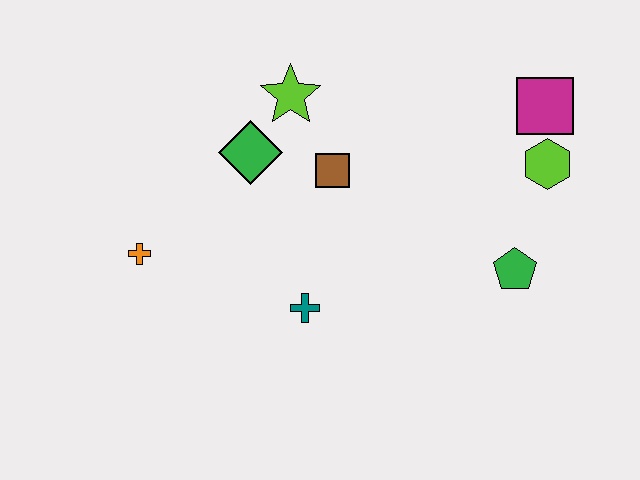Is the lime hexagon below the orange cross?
No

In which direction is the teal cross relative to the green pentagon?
The teal cross is to the left of the green pentagon.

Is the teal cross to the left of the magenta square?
Yes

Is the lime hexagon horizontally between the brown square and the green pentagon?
No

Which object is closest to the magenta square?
The lime hexagon is closest to the magenta square.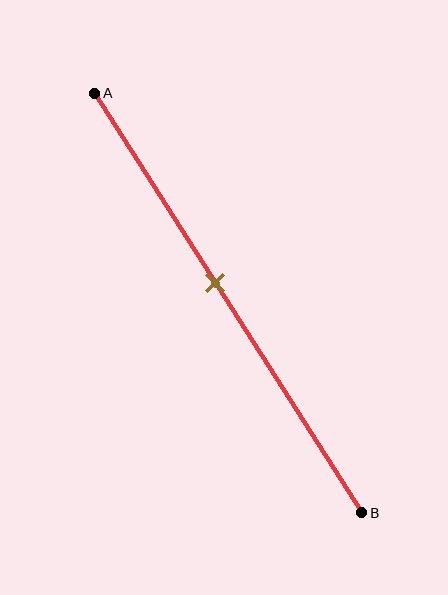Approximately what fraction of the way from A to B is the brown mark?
The brown mark is approximately 45% of the way from A to B.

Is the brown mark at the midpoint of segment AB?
No, the mark is at about 45% from A, not at the 50% midpoint.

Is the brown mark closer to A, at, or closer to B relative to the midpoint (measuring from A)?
The brown mark is closer to point A than the midpoint of segment AB.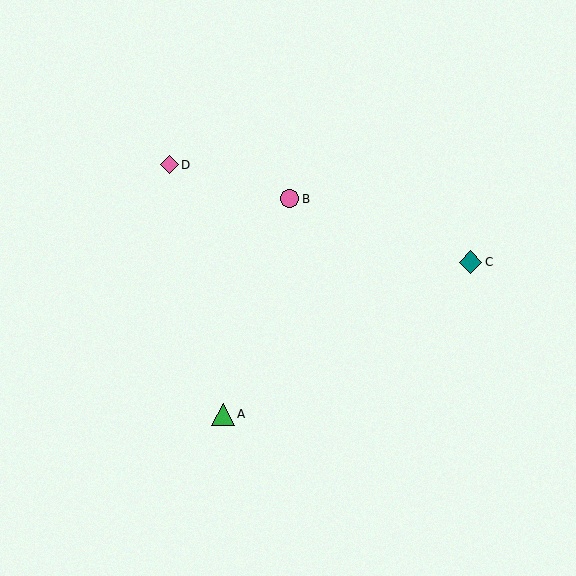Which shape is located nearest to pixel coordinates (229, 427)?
The green triangle (labeled A) at (223, 414) is nearest to that location.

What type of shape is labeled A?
Shape A is a green triangle.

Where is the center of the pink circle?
The center of the pink circle is at (289, 199).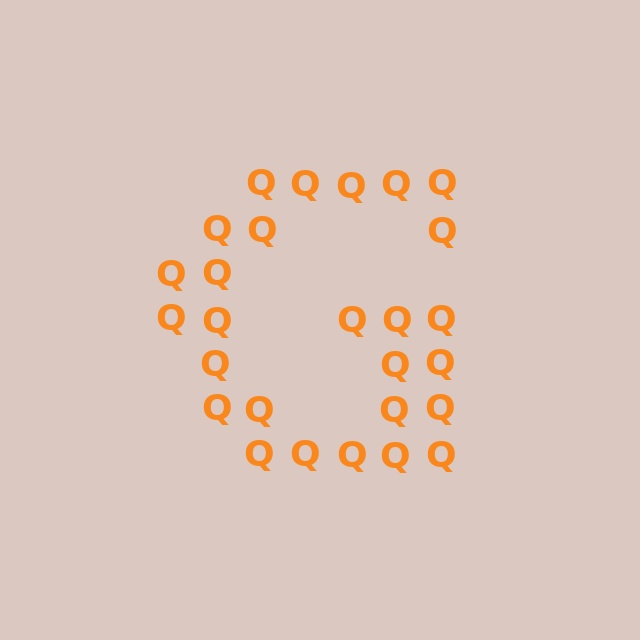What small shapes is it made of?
It is made of small letter Q's.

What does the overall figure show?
The overall figure shows the letter G.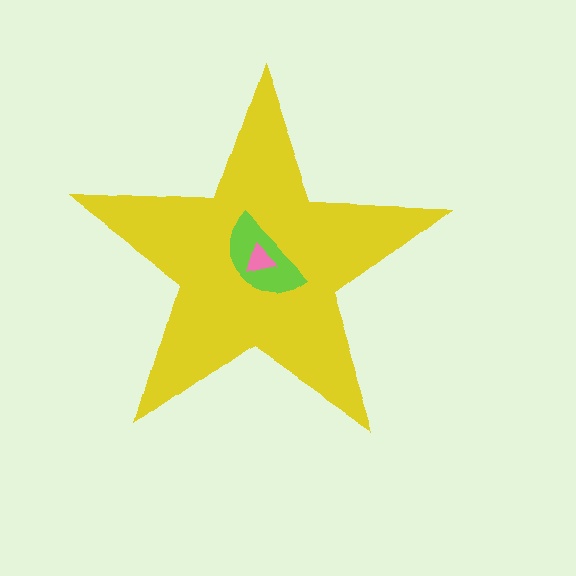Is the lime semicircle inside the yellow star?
Yes.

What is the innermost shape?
The pink triangle.